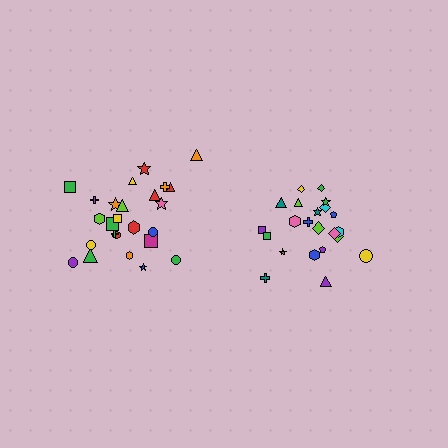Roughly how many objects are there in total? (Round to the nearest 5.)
Roughly 45 objects in total.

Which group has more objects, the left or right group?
The left group.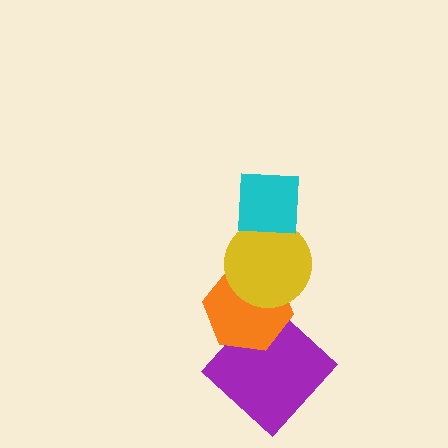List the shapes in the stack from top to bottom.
From top to bottom: the cyan square, the yellow circle, the orange hexagon, the purple diamond.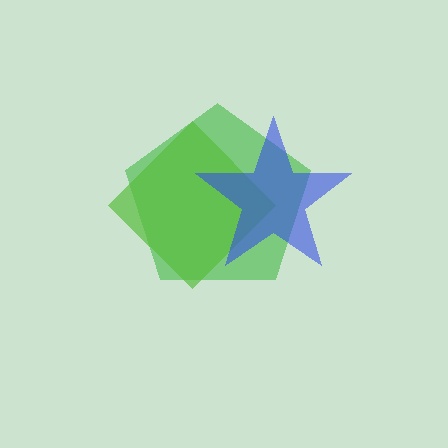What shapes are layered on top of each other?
The layered shapes are: a green pentagon, a lime diamond, a blue star.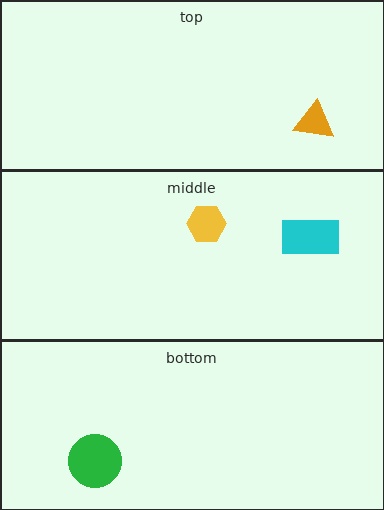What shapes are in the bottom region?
The green circle.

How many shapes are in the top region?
1.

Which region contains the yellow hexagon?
The middle region.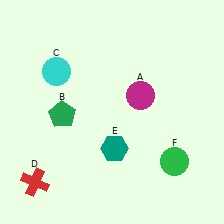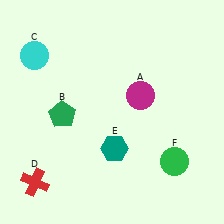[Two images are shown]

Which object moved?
The cyan circle (C) moved left.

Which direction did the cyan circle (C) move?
The cyan circle (C) moved left.